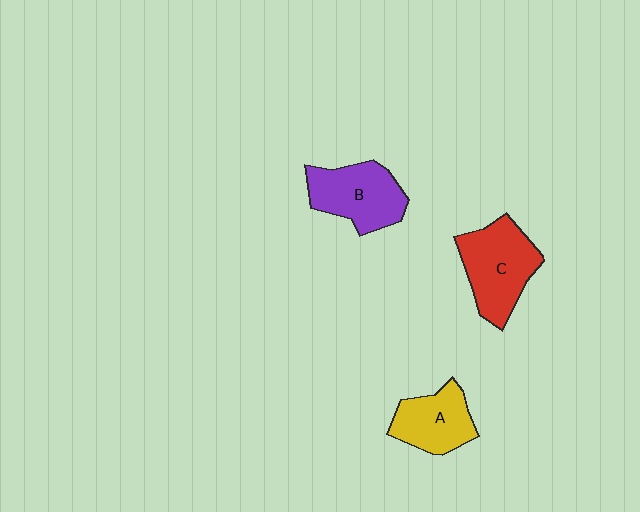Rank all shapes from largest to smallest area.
From largest to smallest: C (red), B (purple), A (yellow).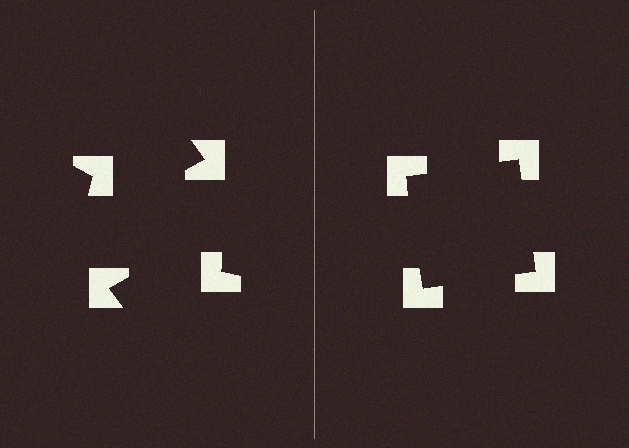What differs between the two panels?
The notched squares are positioned identically on both sides; only the wedge orientations differ. On the right they align to a square; on the left they are misaligned.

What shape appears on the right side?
An illusory square.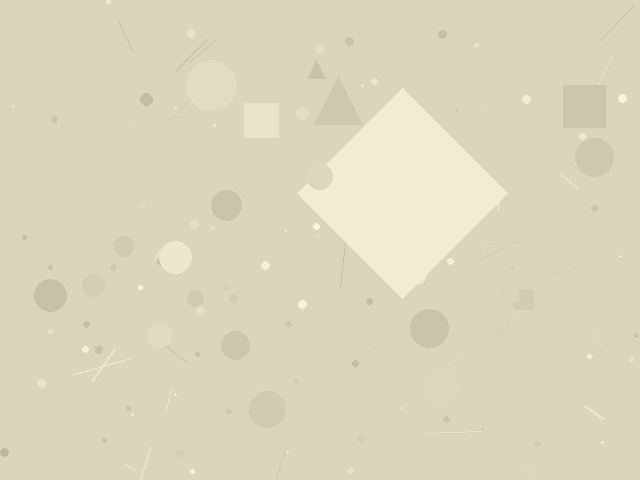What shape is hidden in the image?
A diamond is hidden in the image.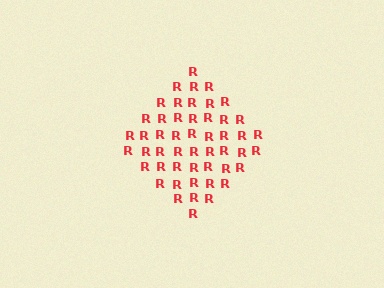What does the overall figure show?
The overall figure shows a diamond.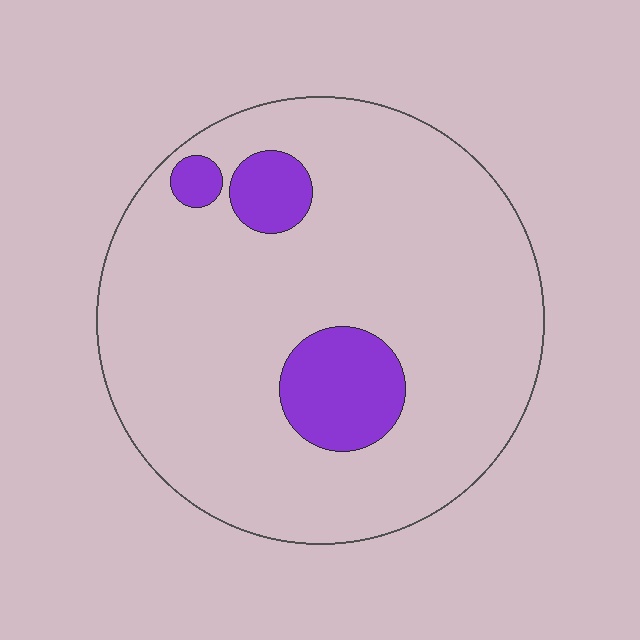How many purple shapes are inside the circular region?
3.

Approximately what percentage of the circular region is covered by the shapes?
Approximately 15%.